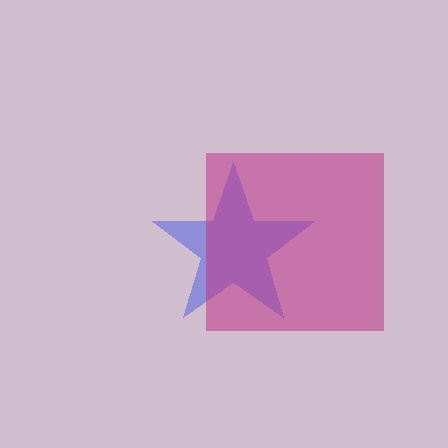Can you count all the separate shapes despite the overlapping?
Yes, there are 2 separate shapes.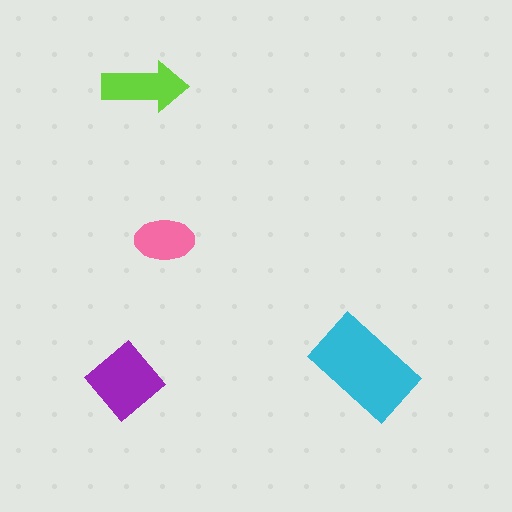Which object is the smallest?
The pink ellipse.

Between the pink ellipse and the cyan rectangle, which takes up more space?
The cyan rectangle.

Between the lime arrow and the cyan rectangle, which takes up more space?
The cyan rectangle.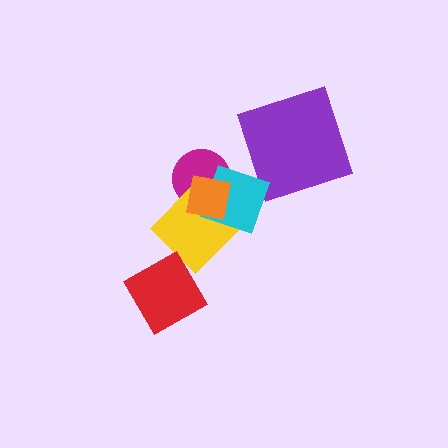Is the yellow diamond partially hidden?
Yes, it is partially covered by another shape.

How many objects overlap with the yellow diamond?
4 objects overlap with the yellow diamond.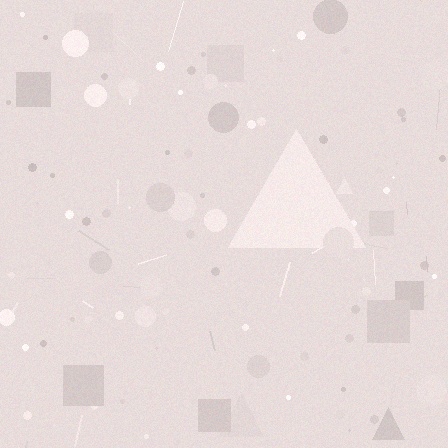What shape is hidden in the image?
A triangle is hidden in the image.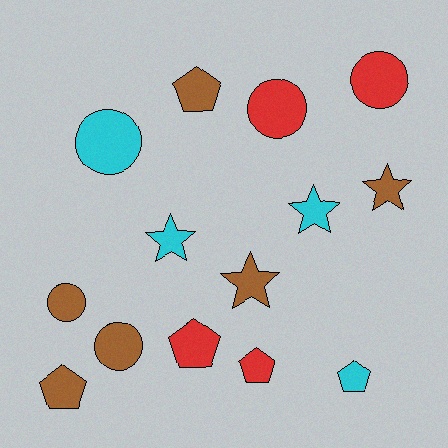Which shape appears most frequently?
Circle, with 5 objects.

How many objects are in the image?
There are 14 objects.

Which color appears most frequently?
Brown, with 6 objects.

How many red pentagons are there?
There are 2 red pentagons.